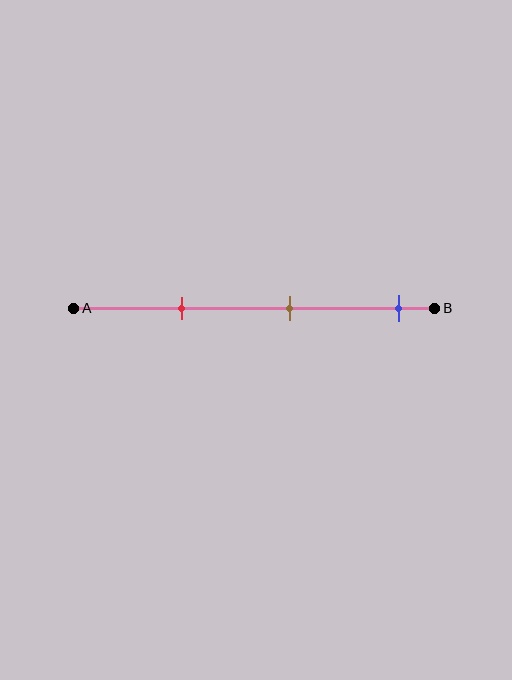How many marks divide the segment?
There are 3 marks dividing the segment.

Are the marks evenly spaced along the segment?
Yes, the marks are approximately evenly spaced.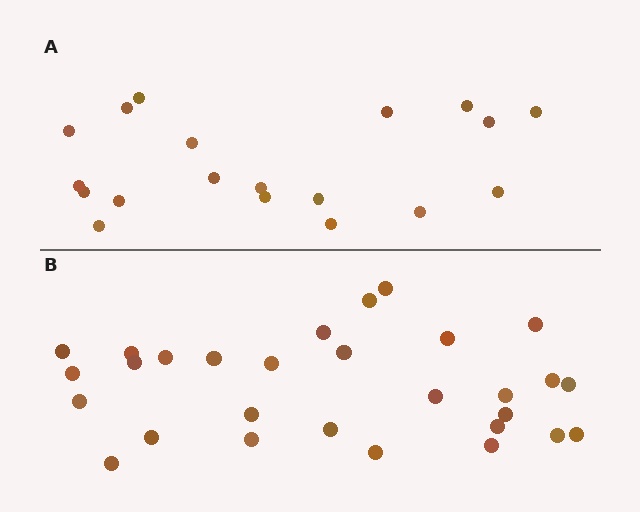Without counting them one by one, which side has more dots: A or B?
Region B (the bottom region) has more dots.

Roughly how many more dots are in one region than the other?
Region B has roughly 10 or so more dots than region A.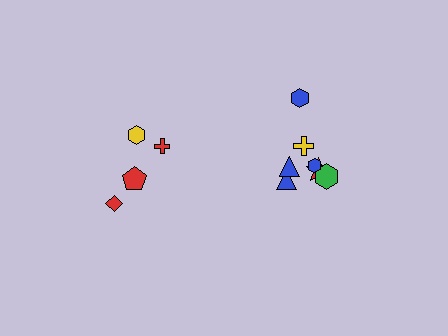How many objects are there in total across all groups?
There are 11 objects.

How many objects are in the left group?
There are 4 objects.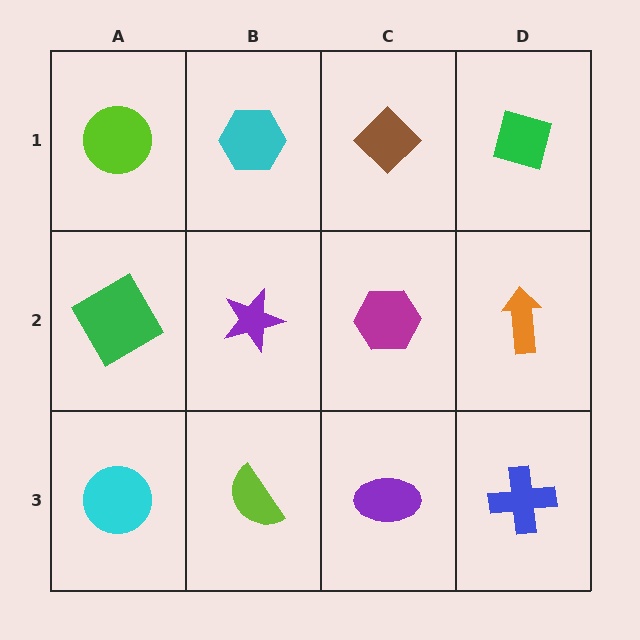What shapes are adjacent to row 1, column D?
An orange arrow (row 2, column D), a brown diamond (row 1, column C).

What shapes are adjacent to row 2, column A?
A lime circle (row 1, column A), a cyan circle (row 3, column A), a purple star (row 2, column B).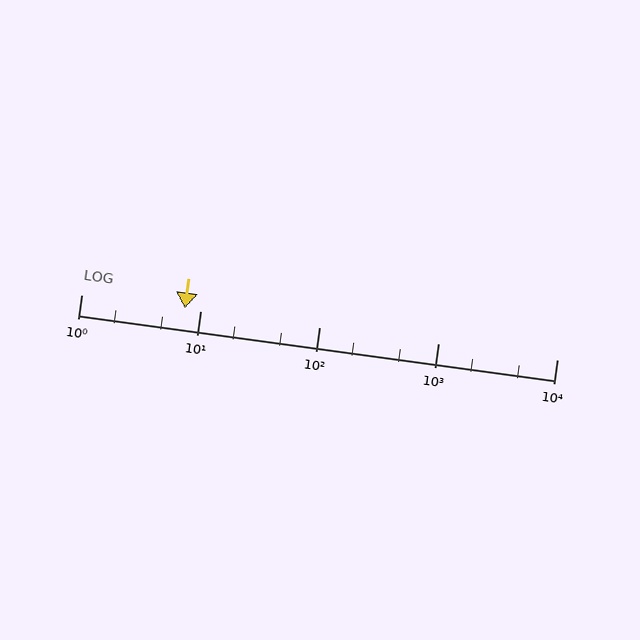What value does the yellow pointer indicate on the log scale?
The pointer indicates approximately 7.4.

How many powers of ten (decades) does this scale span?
The scale spans 4 decades, from 1 to 10000.